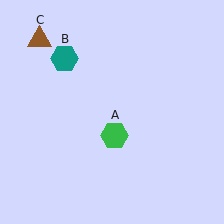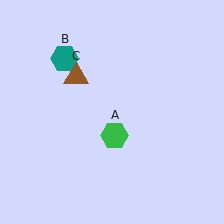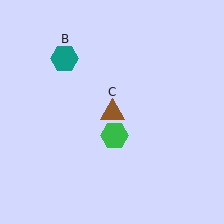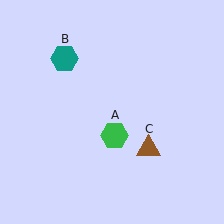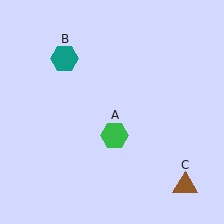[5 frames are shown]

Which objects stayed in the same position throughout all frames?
Green hexagon (object A) and teal hexagon (object B) remained stationary.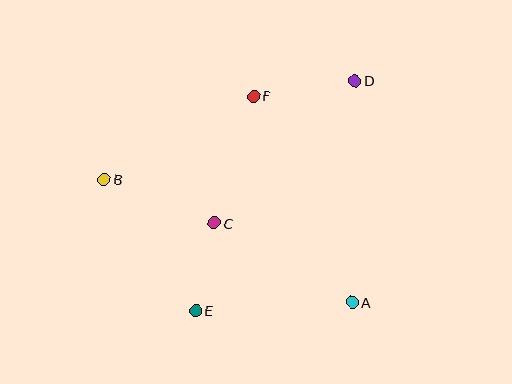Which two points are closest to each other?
Points C and E are closest to each other.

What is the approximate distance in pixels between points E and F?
The distance between E and F is approximately 222 pixels.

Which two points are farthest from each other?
Points D and E are farthest from each other.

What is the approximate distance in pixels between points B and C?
The distance between B and C is approximately 119 pixels.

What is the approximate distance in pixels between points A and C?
The distance between A and C is approximately 159 pixels.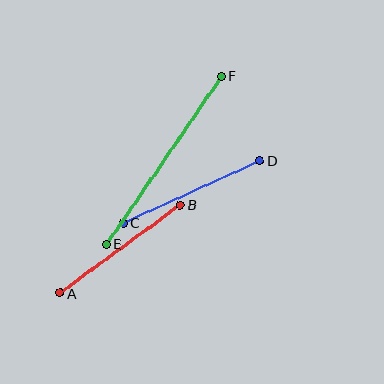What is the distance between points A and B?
The distance is approximately 149 pixels.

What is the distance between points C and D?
The distance is approximately 150 pixels.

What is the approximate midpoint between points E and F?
The midpoint is at approximately (164, 160) pixels.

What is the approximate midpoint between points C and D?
The midpoint is at approximately (192, 192) pixels.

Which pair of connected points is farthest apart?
Points E and F are farthest apart.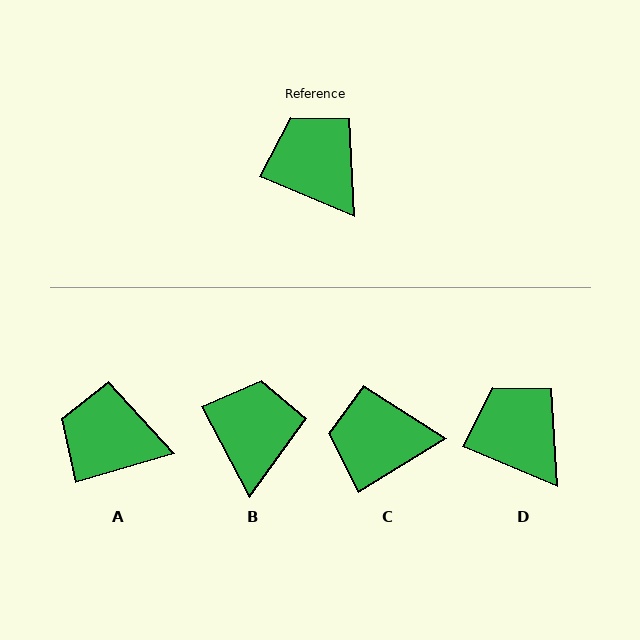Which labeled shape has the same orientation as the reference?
D.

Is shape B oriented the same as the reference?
No, it is off by about 39 degrees.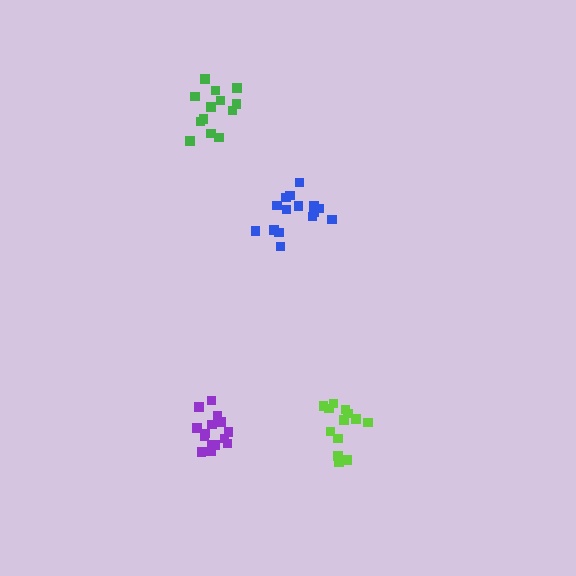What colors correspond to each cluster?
The clusters are colored: lime, purple, green, blue.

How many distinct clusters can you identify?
There are 4 distinct clusters.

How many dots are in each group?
Group 1: 13 dots, Group 2: 15 dots, Group 3: 13 dots, Group 4: 15 dots (56 total).